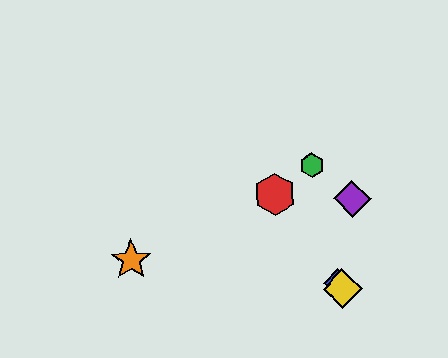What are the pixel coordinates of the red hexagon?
The red hexagon is at (275, 194).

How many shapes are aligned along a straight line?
3 shapes (the red hexagon, the blue diamond, the yellow diamond) are aligned along a straight line.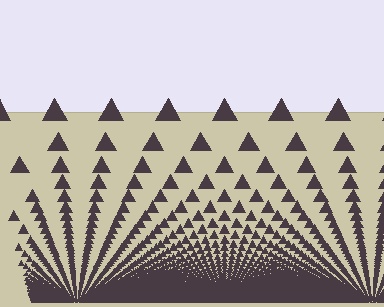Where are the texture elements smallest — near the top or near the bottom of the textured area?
Near the bottom.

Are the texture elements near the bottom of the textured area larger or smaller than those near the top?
Smaller. The gradient is inverted — elements near the bottom are smaller and denser.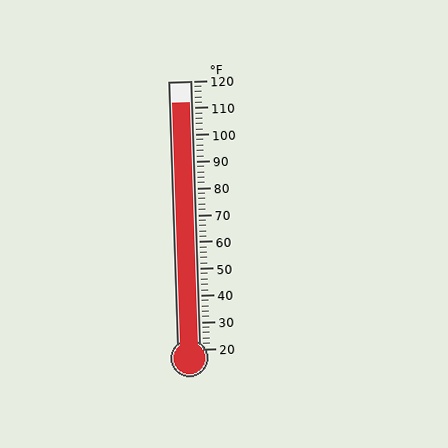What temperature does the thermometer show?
The thermometer shows approximately 112°F.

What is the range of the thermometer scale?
The thermometer scale ranges from 20°F to 120°F.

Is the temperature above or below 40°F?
The temperature is above 40°F.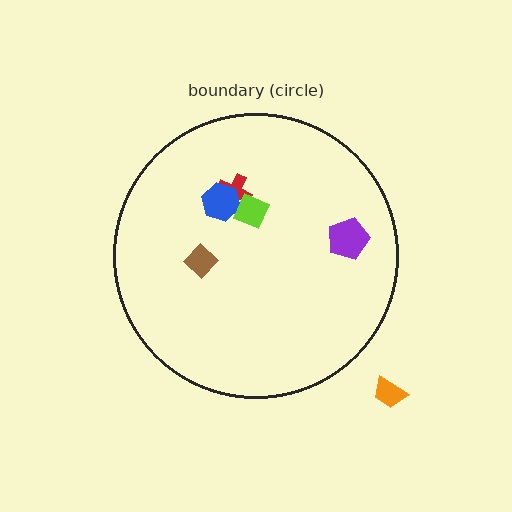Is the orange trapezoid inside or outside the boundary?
Outside.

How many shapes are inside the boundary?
5 inside, 1 outside.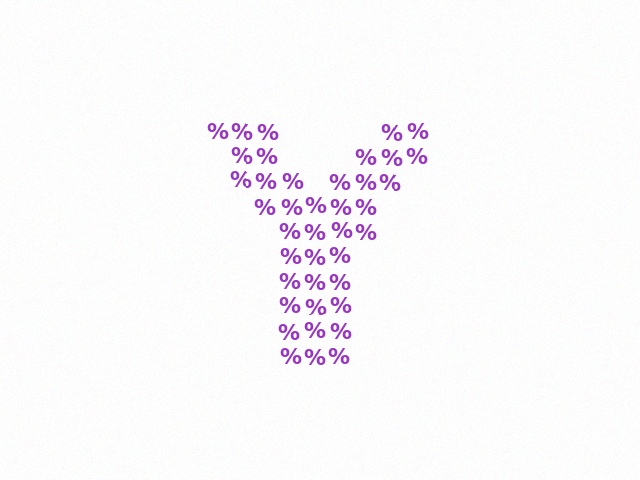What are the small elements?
The small elements are percent signs.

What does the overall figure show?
The overall figure shows the letter Y.